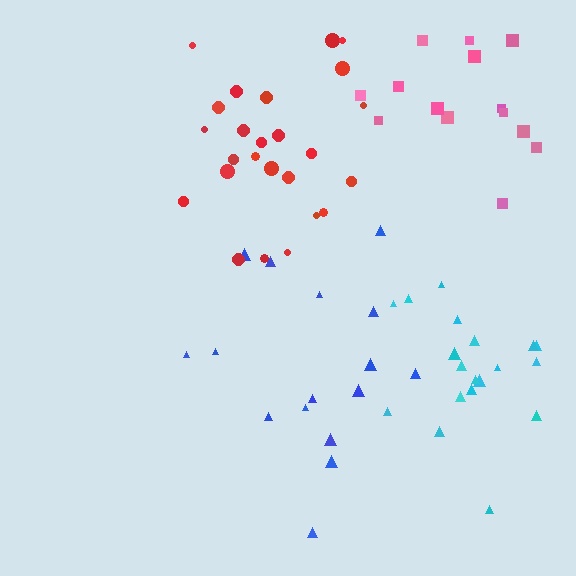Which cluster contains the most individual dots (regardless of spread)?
Red (25).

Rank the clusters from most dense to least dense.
red, pink, cyan, blue.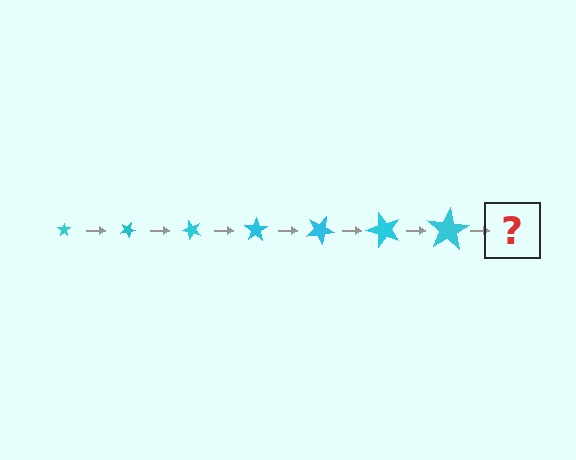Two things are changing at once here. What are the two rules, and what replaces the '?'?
The two rules are that the star grows larger each step and it rotates 25 degrees each step. The '?' should be a star, larger than the previous one and rotated 175 degrees from the start.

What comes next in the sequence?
The next element should be a star, larger than the previous one and rotated 175 degrees from the start.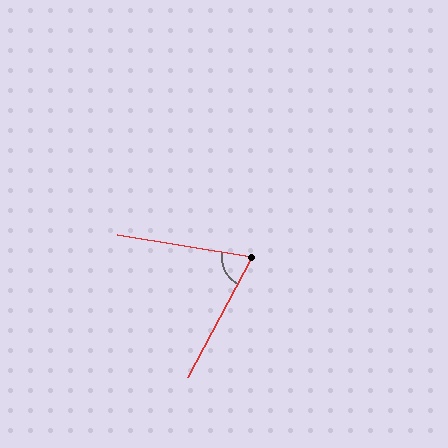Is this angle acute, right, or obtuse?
It is acute.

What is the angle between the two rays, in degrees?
Approximately 72 degrees.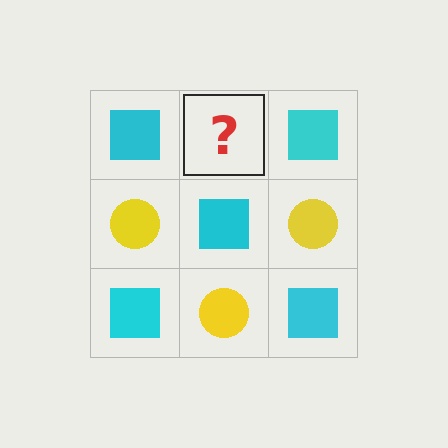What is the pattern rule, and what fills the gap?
The rule is that it alternates cyan square and yellow circle in a checkerboard pattern. The gap should be filled with a yellow circle.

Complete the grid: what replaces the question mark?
The question mark should be replaced with a yellow circle.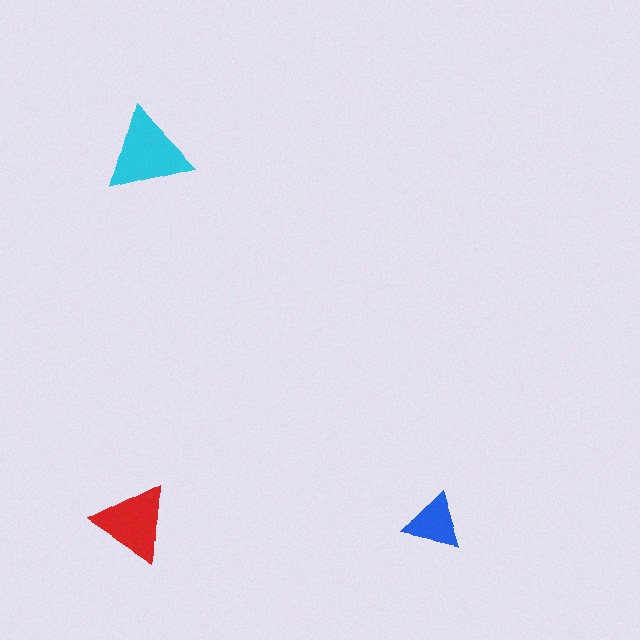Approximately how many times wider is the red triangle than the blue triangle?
About 1.5 times wider.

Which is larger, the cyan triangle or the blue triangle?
The cyan one.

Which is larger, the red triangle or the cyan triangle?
The cyan one.